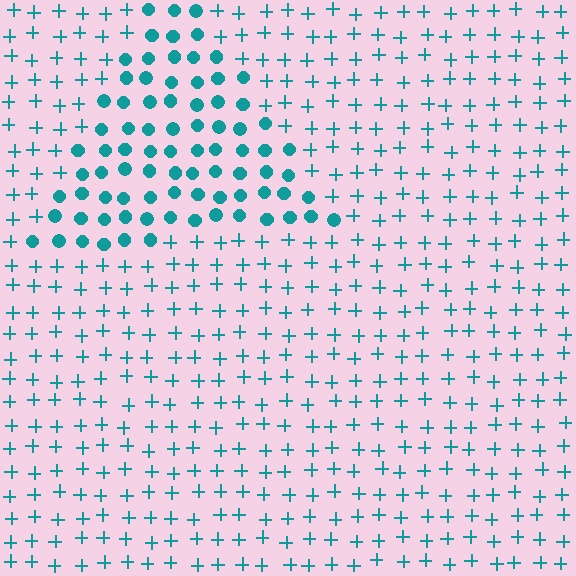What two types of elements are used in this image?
The image uses circles inside the triangle region and plus signs outside it.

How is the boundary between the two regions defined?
The boundary is defined by a change in element shape: circles inside vs. plus signs outside. All elements share the same color and spacing.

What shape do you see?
I see a triangle.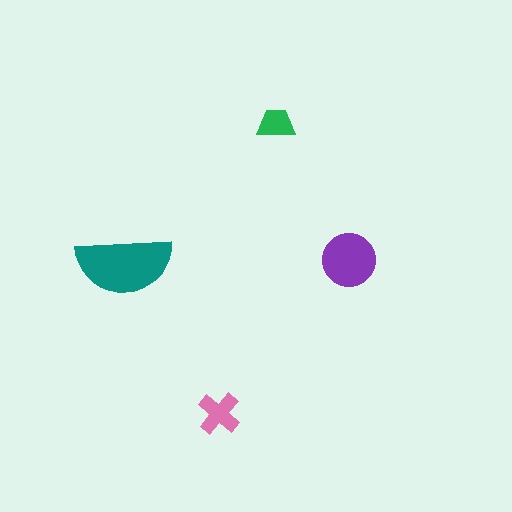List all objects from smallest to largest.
The green trapezoid, the pink cross, the purple circle, the teal semicircle.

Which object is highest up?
The green trapezoid is topmost.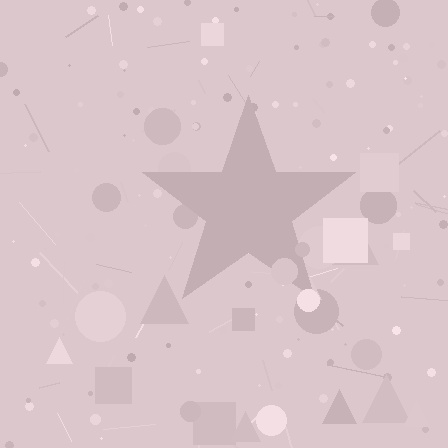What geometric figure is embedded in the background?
A star is embedded in the background.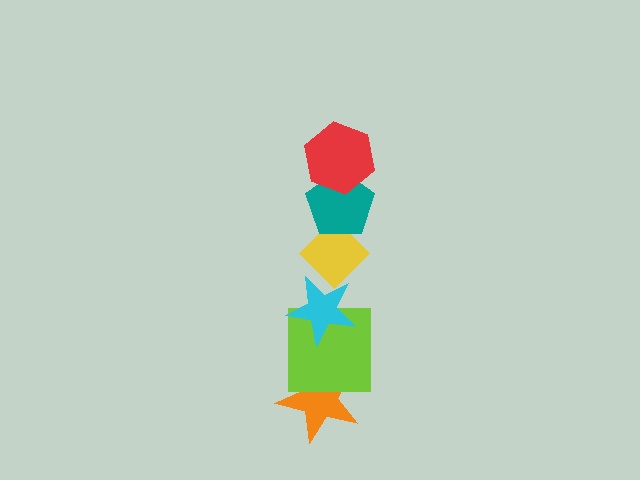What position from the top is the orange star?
The orange star is 6th from the top.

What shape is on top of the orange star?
The lime square is on top of the orange star.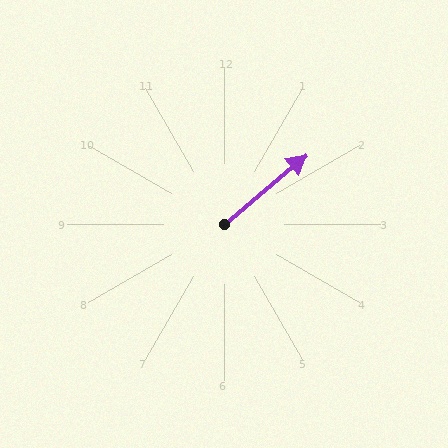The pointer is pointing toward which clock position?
Roughly 2 o'clock.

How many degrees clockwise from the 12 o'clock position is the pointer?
Approximately 50 degrees.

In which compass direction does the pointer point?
Northeast.